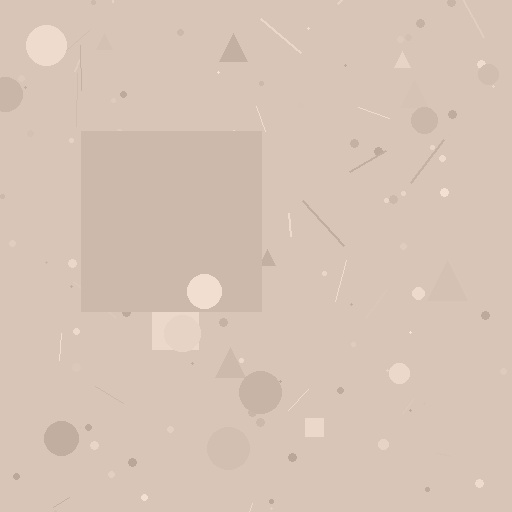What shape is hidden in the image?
A square is hidden in the image.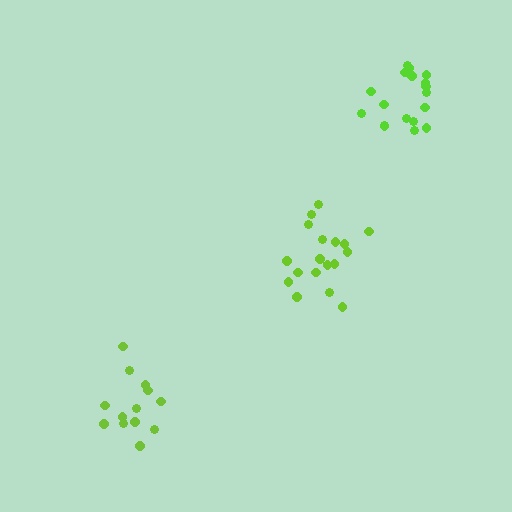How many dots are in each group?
Group 1: 19 dots, Group 2: 13 dots, Group 3: 18 dots (50 total).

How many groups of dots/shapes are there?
There are 3 groups.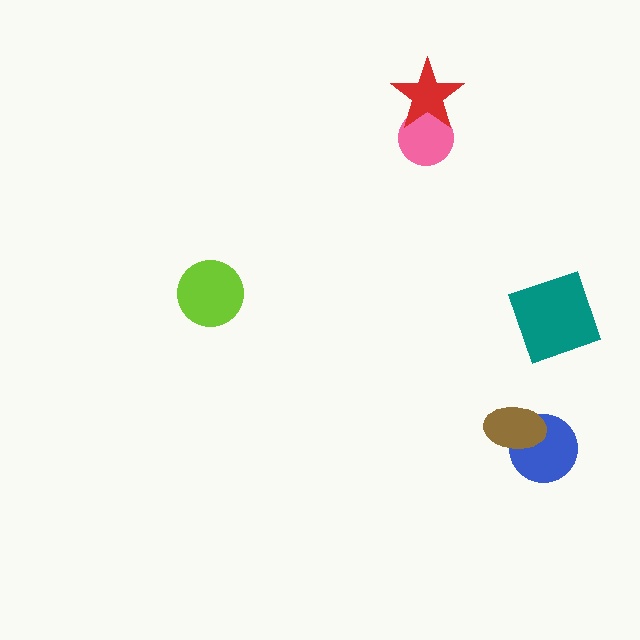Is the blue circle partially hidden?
Yes, it is partially covered by another shape.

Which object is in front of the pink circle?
The red star is in front of the pink circle.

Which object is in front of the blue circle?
The brown ellipse is in front of the blue circle.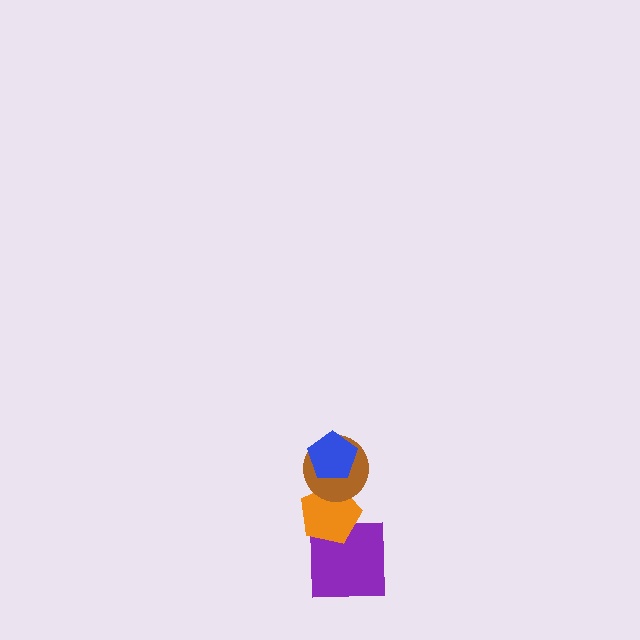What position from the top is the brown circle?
The brown circle is 2nd from the top.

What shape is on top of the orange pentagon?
The brown circle is on top of the orange pentagon.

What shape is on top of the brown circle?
The blue pentagon is on top of the brown circle.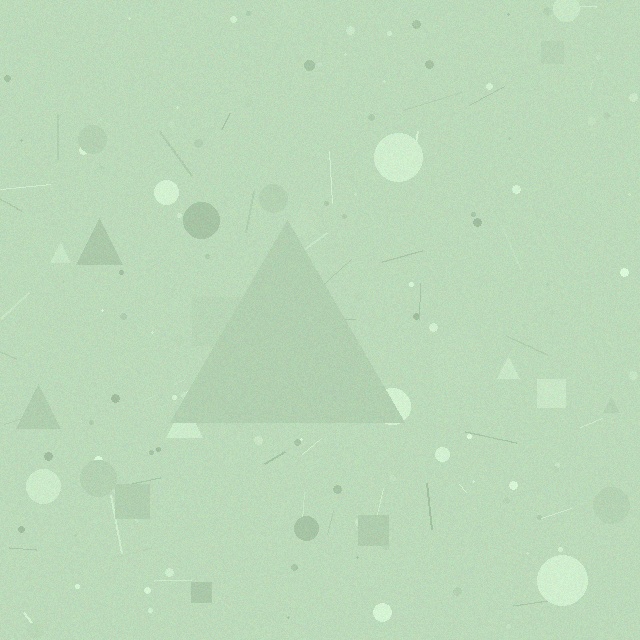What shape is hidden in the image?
A triangle is hidden in the image.